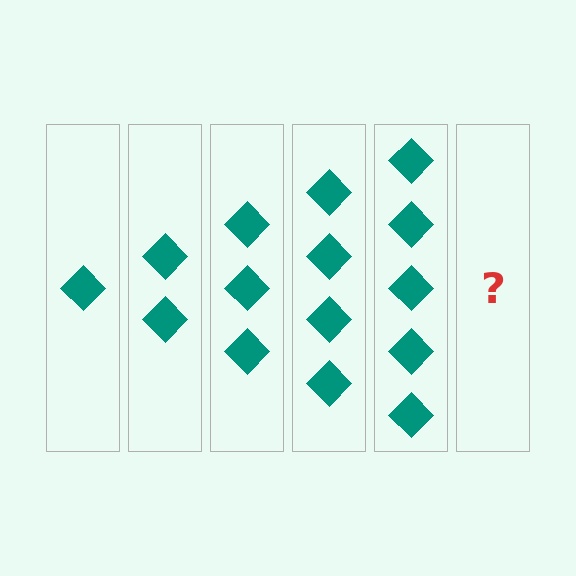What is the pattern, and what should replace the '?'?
The pattern is that each step adds one more diamond. The '?' should be 6 diamonds.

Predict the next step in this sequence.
The next step is 6 diamonds.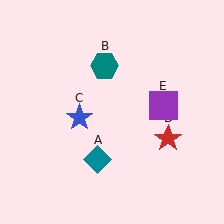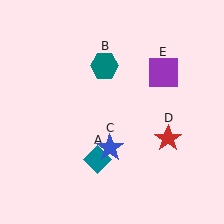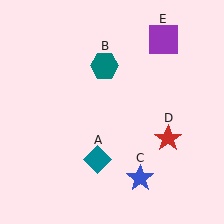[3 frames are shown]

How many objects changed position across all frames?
2 objects changed position: blue star (object C), purple square (object E).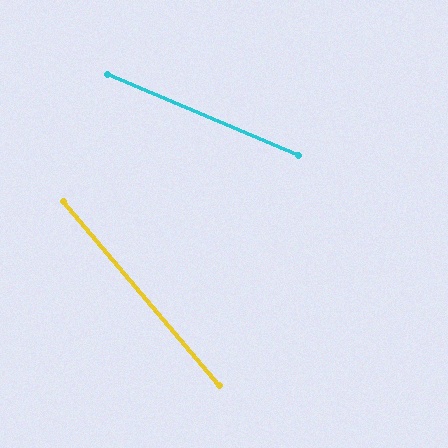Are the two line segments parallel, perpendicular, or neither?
Neither parallel nor perpendicular — they differ by about 27°.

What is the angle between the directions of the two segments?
Approximately 27 degrees.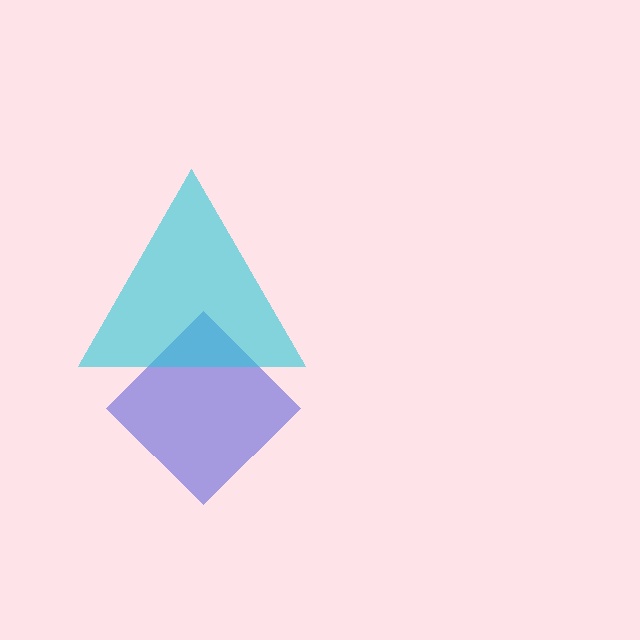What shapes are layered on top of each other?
The layered shapes are: a blue diamond, a cyan triangle.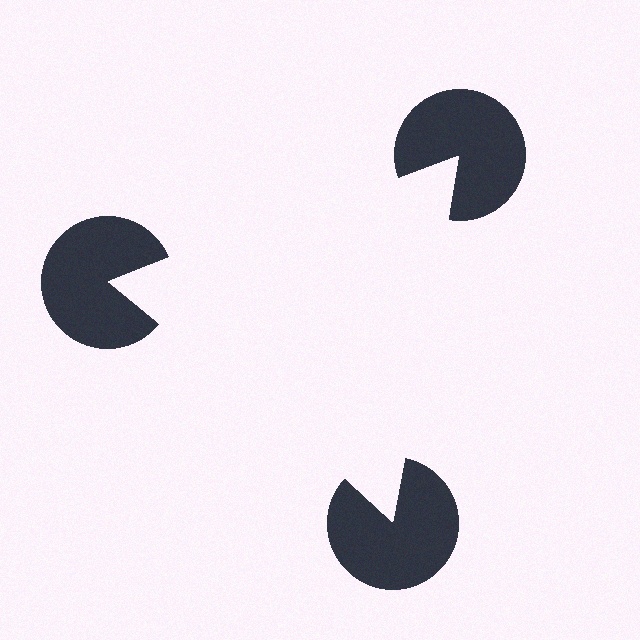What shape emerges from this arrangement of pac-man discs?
An illusory triangle — its edges are inferred from the aligned wedge cuts in the pac-man discs, not physically drawn.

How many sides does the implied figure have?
3 sides.